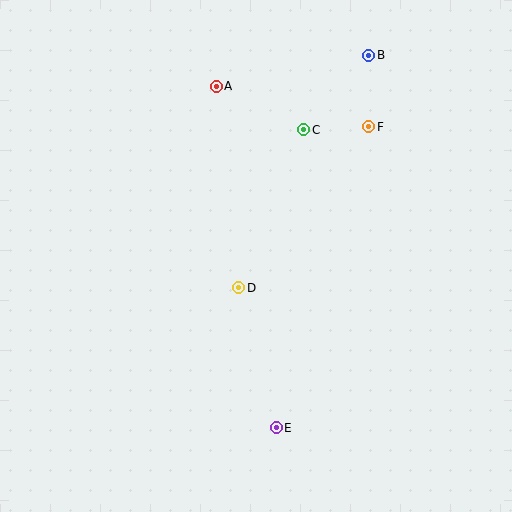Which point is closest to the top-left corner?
Point A is closest to the top-left corner.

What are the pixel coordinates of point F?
Point F is at (369, 127).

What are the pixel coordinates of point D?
Point D is at (239, 288).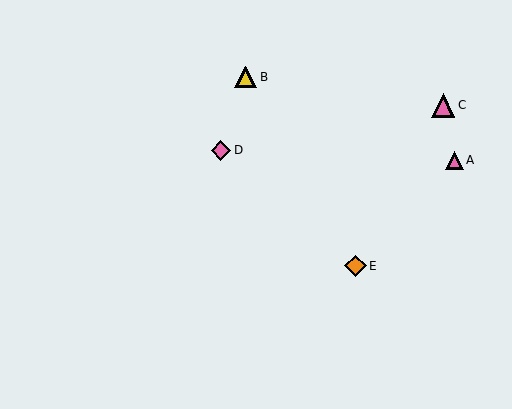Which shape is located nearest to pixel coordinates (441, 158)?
The pink triangle (labeled A) at (454, 160) is nearest to that location.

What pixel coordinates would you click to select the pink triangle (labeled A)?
Click at (454, 160) to select the pink triangle A.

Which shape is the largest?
The pink triangle (labeled C) is the largest.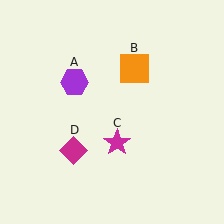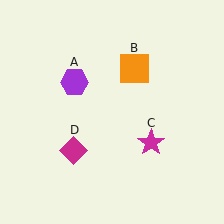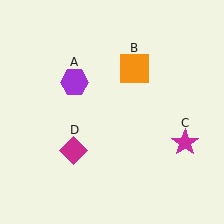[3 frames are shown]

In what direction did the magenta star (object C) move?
The magenta star (object C) moved right.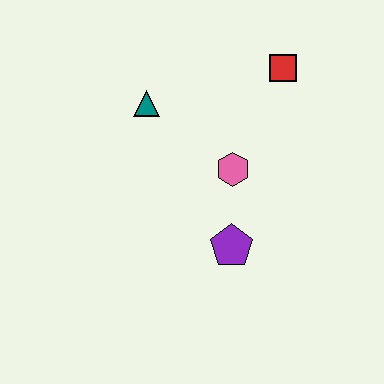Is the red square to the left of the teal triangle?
No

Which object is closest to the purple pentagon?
The pink hexagon is closest to the purple pentagon.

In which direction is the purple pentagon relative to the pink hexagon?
The purple pentagon is below the pink hexagon.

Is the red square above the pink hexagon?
Yes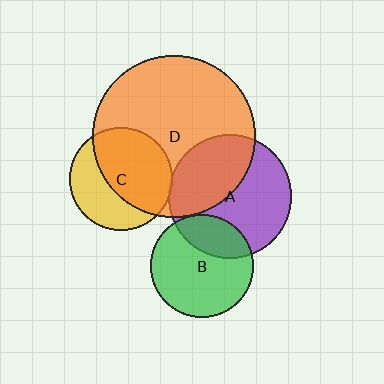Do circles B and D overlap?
Yes.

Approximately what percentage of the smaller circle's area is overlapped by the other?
Approximately 5%.